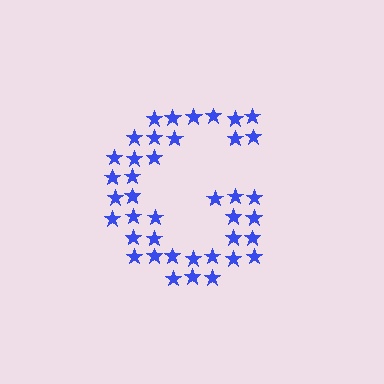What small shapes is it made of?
It is made of small stars.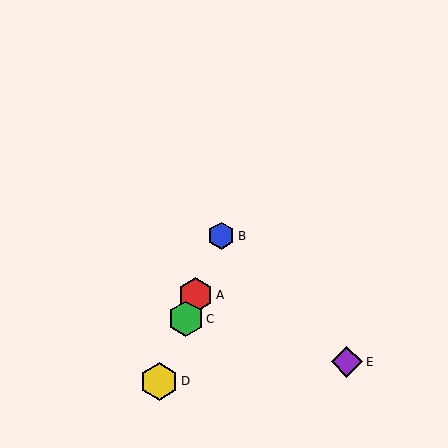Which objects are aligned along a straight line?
Objects A, B, C, D are aligned along a straight line.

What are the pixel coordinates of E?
Object E is at (347, 362).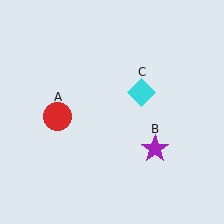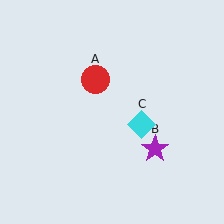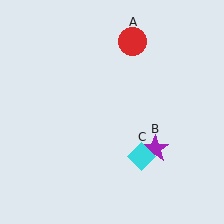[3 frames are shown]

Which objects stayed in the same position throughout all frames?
Purple star (object B) remained stationary.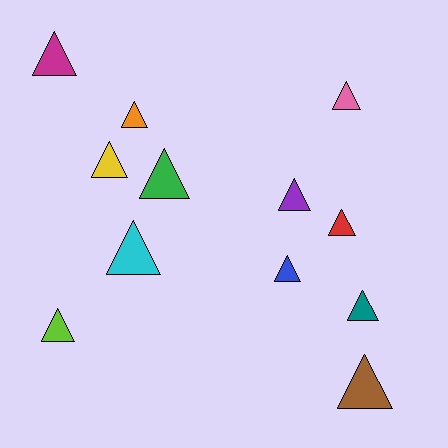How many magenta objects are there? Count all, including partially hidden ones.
There is 1 magenta object.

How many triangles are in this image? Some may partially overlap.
There are 12 triangles.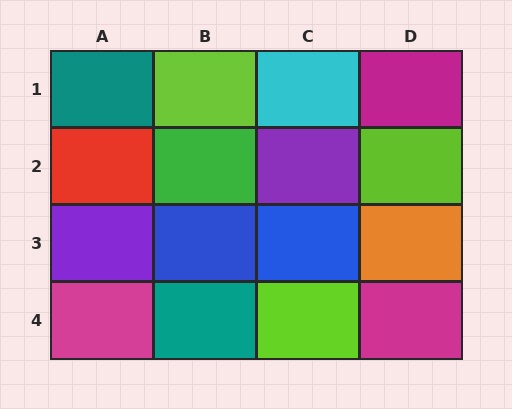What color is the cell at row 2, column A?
Red.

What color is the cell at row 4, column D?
Magenta.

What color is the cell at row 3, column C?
Blue.